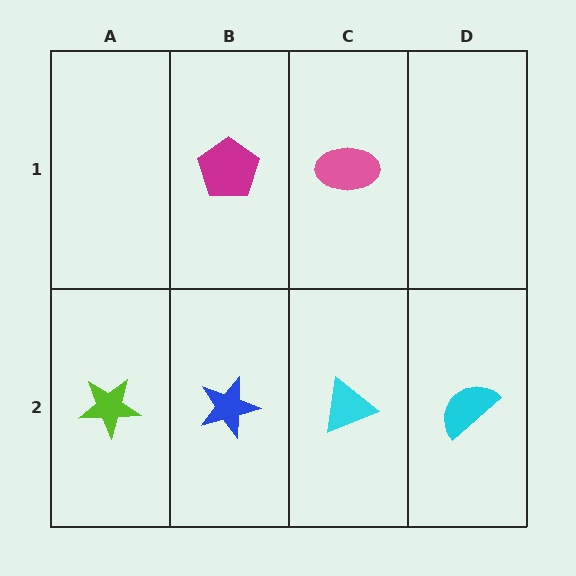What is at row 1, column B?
A magenta pentagon.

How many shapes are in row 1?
2 shapes.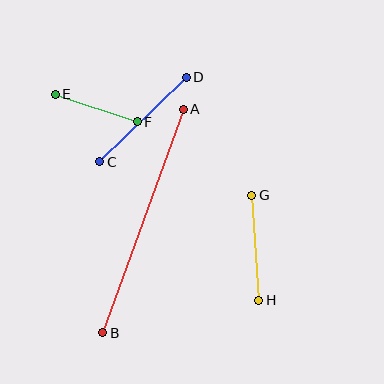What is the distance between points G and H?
The distance is approximately 105 pixels.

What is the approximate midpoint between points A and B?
The midpoint is at approximately (143, 221) pixels.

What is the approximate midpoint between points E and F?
The midpoint is at approximately (96, 108) pixels.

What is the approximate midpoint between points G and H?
The midpoint is at approximately (255, 248) pixels.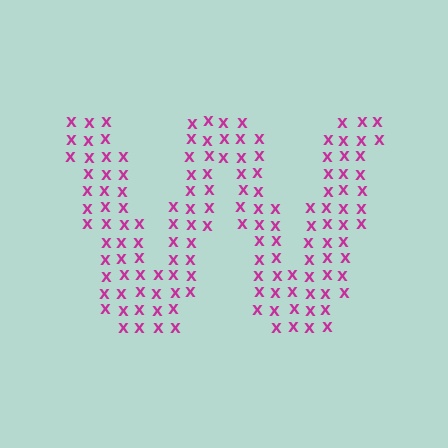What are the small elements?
The small elements are letter X's.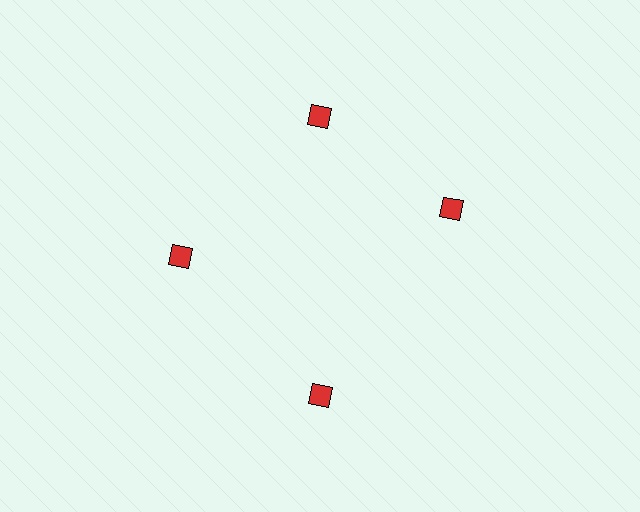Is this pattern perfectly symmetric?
No. The 4 red diamonds are arranged in a ring, but one element near the 3 o'clock position is rotated out of alignment along the ring, breaking the 4-fold rotational symmetry.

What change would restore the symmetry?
The symmetry would be restored by rotating it back into even spacing with its neighbors so that all 4 diamonds sit at equal angles and equal distance from the center.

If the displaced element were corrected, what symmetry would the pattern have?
It would have 4-fold rotational symmetry — the pattern would map onto itself every 90 degrees.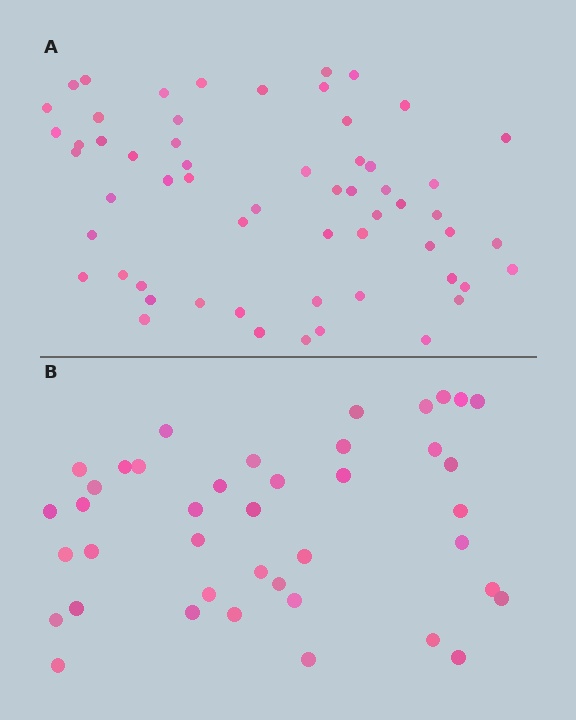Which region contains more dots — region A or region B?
Region A (the top region) has more dots.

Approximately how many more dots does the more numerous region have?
Region A has approximately 20 more dots than region B.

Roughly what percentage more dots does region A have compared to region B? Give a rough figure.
About 45% more.